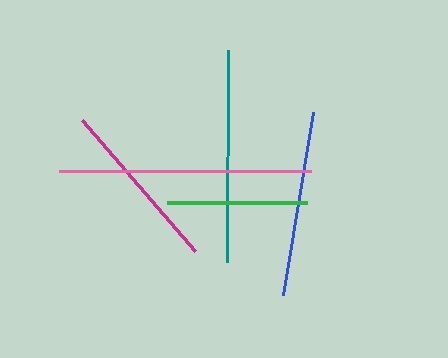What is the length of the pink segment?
The pink segment is approximately 252 pixels long.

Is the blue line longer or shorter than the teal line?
The teal line is longer than the blue line.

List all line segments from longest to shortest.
From longest to shortest: pink, teal, blue, magenta, green.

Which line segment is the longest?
The pink line is the longest at approximately 252 pixels.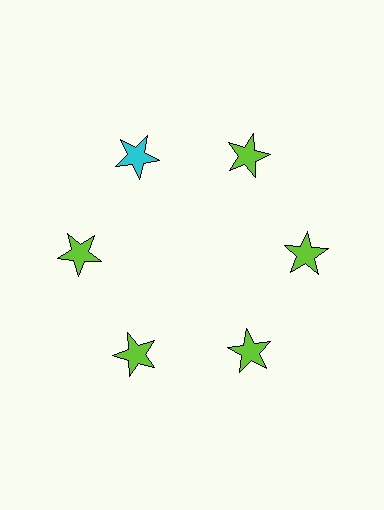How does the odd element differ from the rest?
It has a different color: cyan instead of lime.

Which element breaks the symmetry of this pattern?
The cyan star at roughly the 11 o'clock position breaks the symmetry. All other shapes are lime stars.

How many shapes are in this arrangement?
There are 6 shapes arranged in a ring pattern.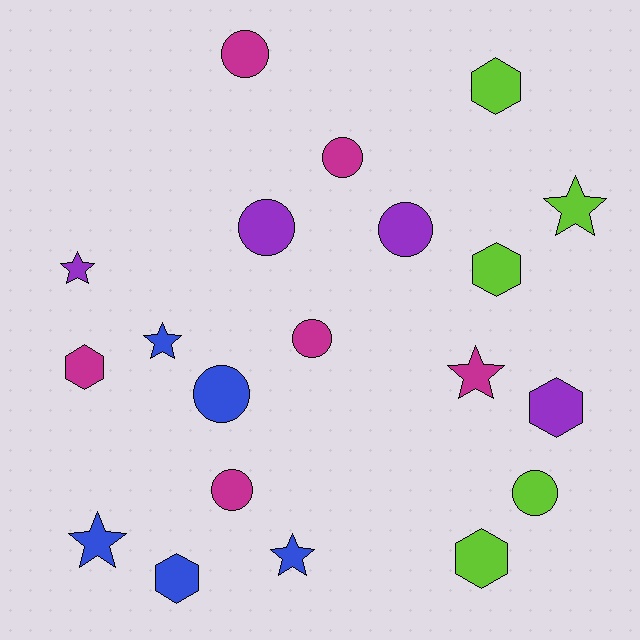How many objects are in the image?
There are 20 objects.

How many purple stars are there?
There is 1 purple star.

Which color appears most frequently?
Magenta, with 6 objects.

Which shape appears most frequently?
Circle, with 8 objects.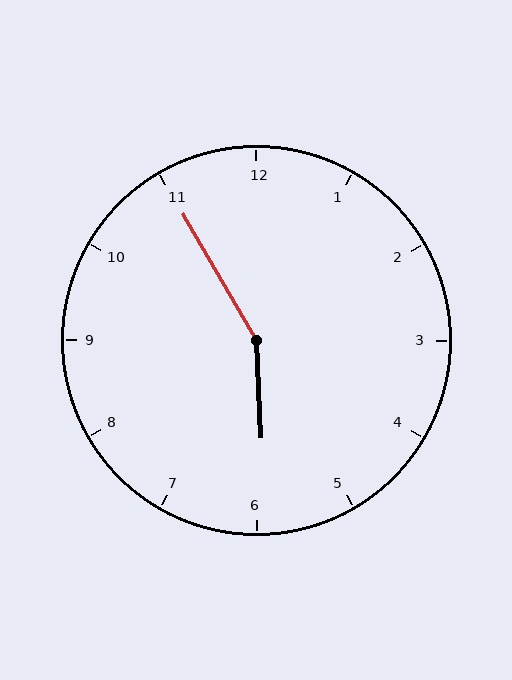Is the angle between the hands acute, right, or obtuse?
It is obtuse.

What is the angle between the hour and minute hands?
Approximately 152 degrees.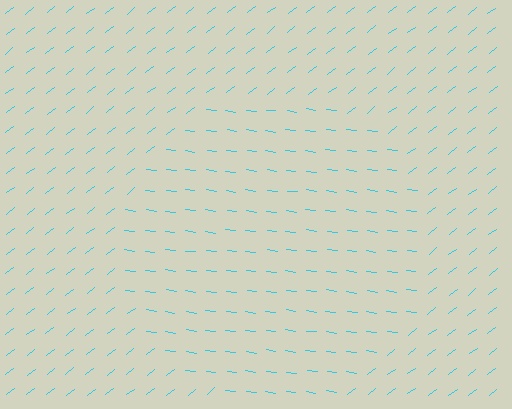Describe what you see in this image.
The image is filled with small cyan line segments. A circle region in the image has lines oriented differently from the surrounding lines, creating a visible texture boundary.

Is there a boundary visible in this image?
Yes, there is a texture boundary formed by a change in line orientation.